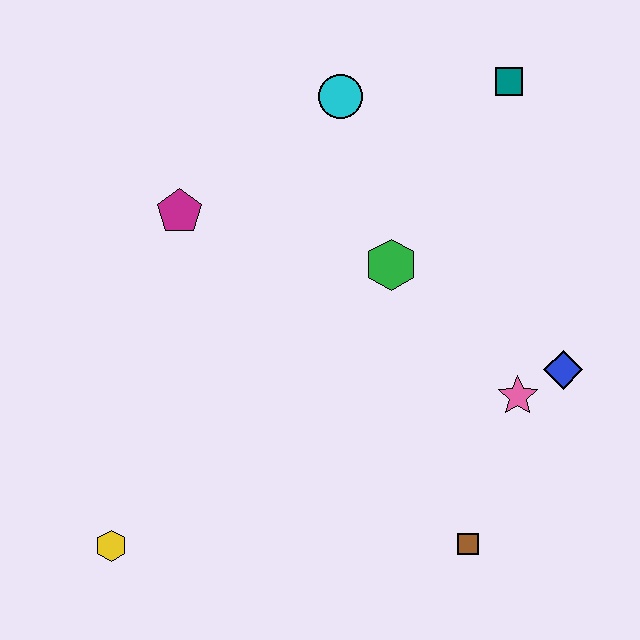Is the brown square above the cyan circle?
No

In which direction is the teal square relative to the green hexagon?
The teal square is above the green hexagon.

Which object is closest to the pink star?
The blue diamond is closest to the pink star.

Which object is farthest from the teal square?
The yellow hexagon is farthest from the teal square.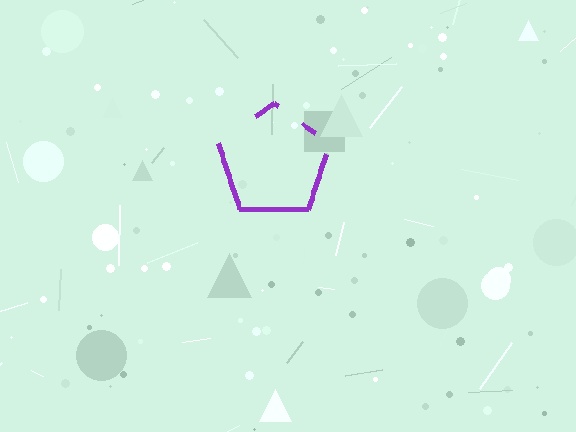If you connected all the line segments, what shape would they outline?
They would outline a pentagon.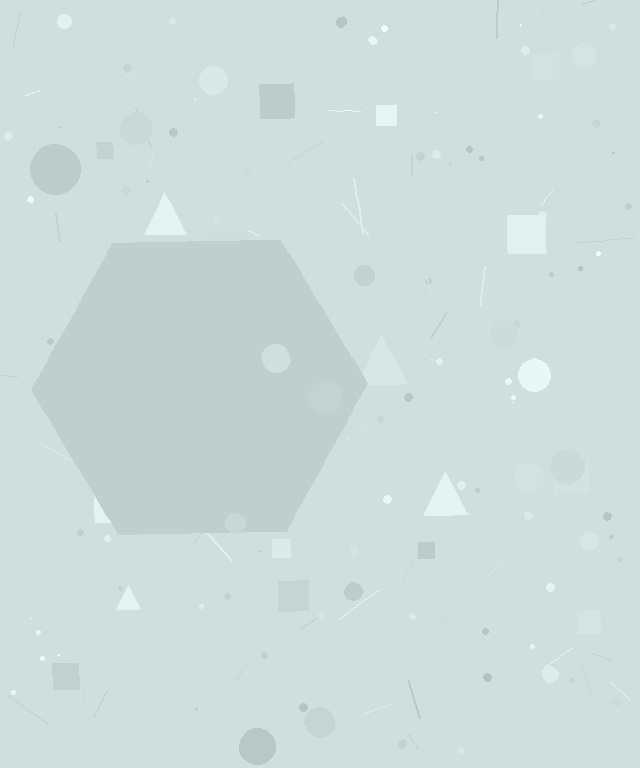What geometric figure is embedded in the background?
A hexagon is embedded in the background.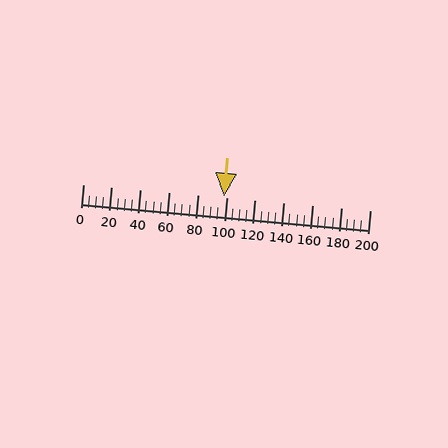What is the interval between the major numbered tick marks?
The major tick marks are spaced 20 units apart.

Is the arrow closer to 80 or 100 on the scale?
The arrow is closer to 100.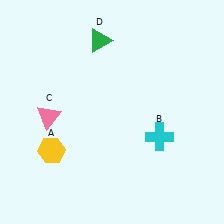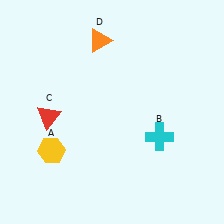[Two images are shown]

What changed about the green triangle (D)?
In Image 1, D is green. In Image 2, it changed to orange.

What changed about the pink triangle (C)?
In Image 1, C is pink. In Image 2, it changed to red.